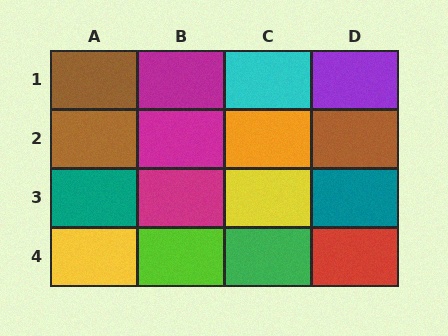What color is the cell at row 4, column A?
Yellow.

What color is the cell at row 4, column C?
Green.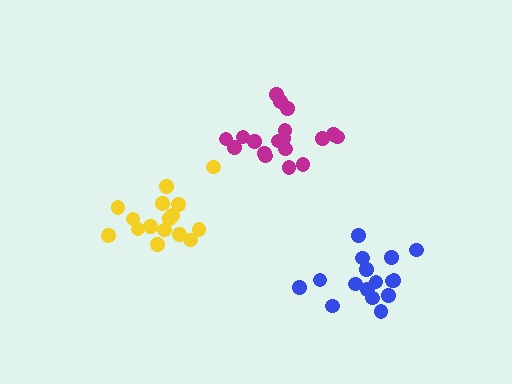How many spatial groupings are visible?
There are 3 spatial groupings.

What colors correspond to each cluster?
The clusters are colored: yellow, magenta, blue.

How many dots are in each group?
Group 1: 16 dots, Group 2: 18 dots, Group 3: 16 dots (50 total).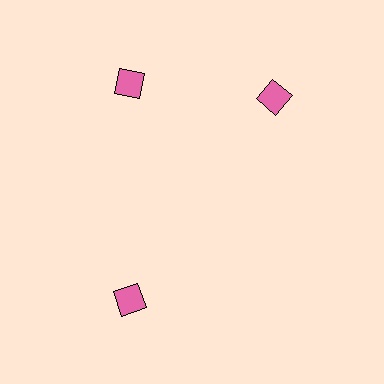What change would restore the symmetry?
The symmetry would be restored by rotating it back into even spacing with its neighbors so that all 3 diamonds sit at equal angles and equal distance from the center.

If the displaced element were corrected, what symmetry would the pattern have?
It would have 3-fold rotational symmetry — the pattern would map onto itself every 120 degrees.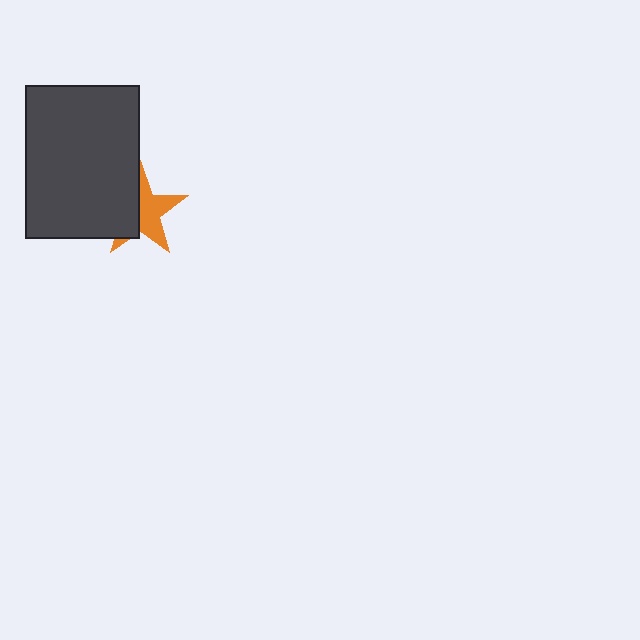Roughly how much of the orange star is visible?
About half of it is visible (roughly 56%).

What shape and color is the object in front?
The object in front is a dark gray rectangle.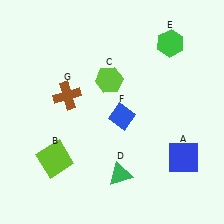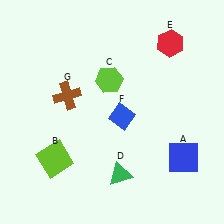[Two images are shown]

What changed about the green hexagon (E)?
In Image 1, E is green. In Image 2, it changed to red.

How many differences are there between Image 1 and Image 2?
There is 1 difference between the two images.